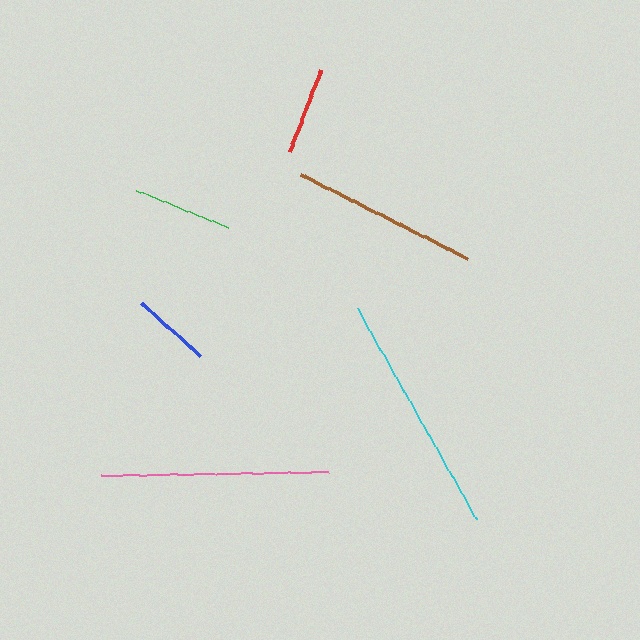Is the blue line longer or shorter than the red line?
The red line is longer than the blue line.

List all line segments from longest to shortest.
From longest to shortest: cyan, pink, brown, green, red, blue.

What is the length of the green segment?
The green segment is approximately 98 pixels long.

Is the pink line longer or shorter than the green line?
The pink line is longer than the green line.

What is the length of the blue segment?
The blue segment is approximately 80 pixels long.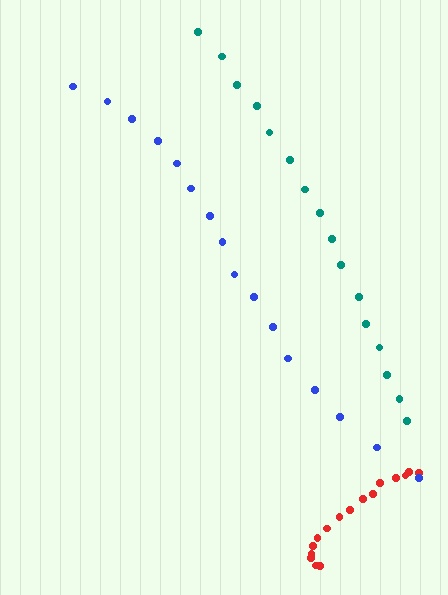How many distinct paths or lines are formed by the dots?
There are 3 distinct paths.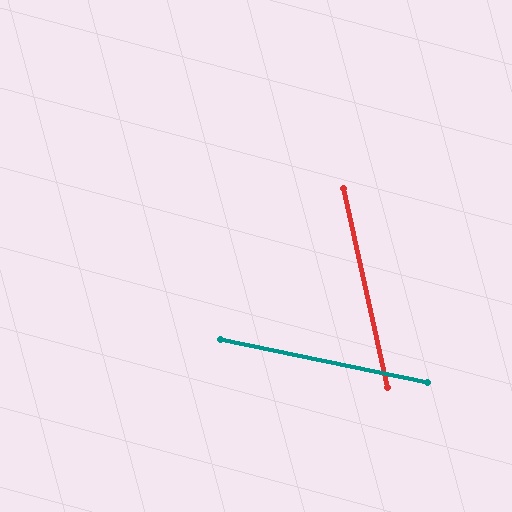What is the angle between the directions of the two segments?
Approximately 66 degrees.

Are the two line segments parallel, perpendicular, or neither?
Neither parallel nor perpendicular — they differ by about 66°.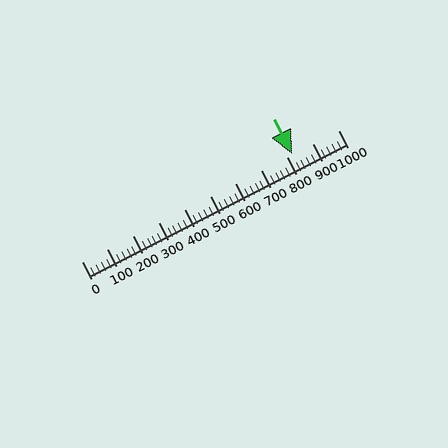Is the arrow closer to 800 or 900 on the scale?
The arrow is closer to 800.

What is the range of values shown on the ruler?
The ruler shows values from 0 to 1000.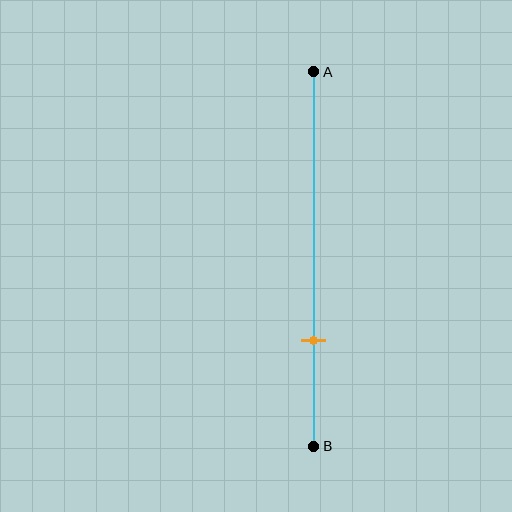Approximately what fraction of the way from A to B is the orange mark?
The orange mark is approximately 70% of the way from A to B.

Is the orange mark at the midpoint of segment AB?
No, the mark is at about 70% from A, not at the 50% midpoint.